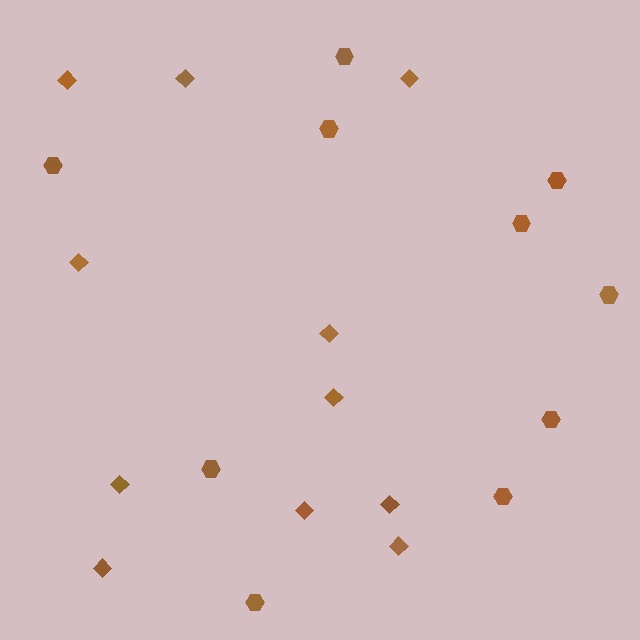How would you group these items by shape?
There are 2 groups: one group of diamonds (11) and one group of hexagons (10).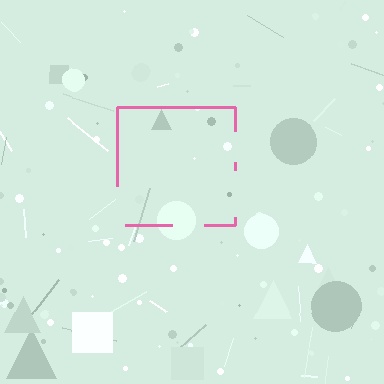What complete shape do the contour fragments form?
The contour fragments form a square.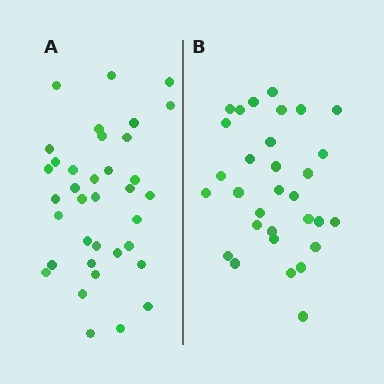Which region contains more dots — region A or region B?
Region A (the left region) has more dots.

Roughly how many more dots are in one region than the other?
Region A has about 5 more dots than region B.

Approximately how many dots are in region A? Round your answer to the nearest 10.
About 40 dots. (The exact count is 36, which rounds to 40.)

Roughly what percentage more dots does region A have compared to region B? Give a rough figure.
About 15% more.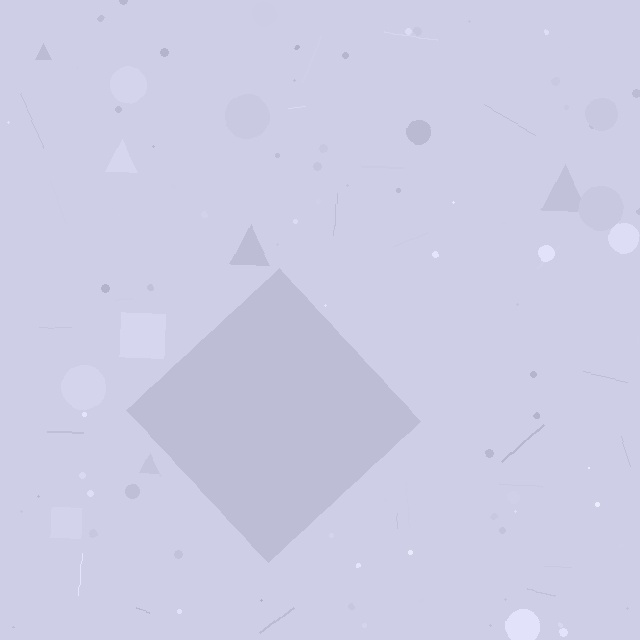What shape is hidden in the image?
A diamond is hidden in the image.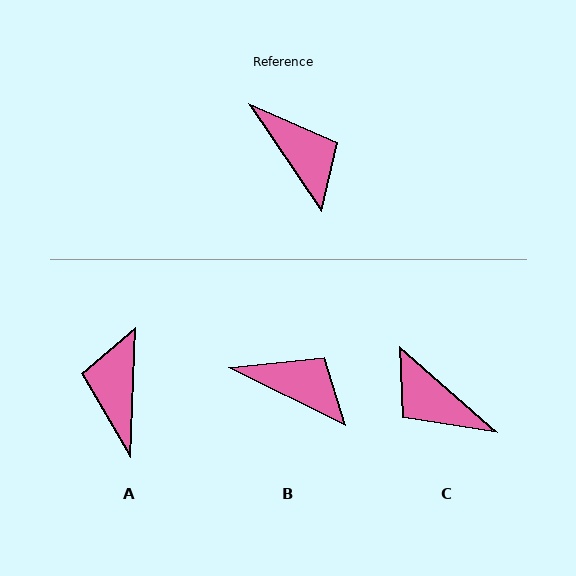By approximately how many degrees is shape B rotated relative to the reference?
Approximately 30 degrees counter-clockwise.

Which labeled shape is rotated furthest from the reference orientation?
C, about 165 degrees away.